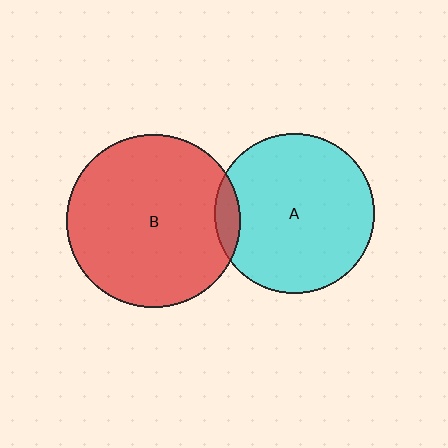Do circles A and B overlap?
Yes.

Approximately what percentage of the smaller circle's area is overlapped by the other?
Approximately 10%.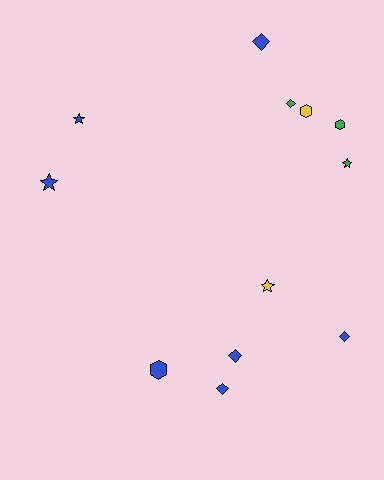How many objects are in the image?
There are 12 objects.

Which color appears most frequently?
Blue, with 7 objects.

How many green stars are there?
There is 1 green star.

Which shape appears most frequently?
Diamond, with 5 objects.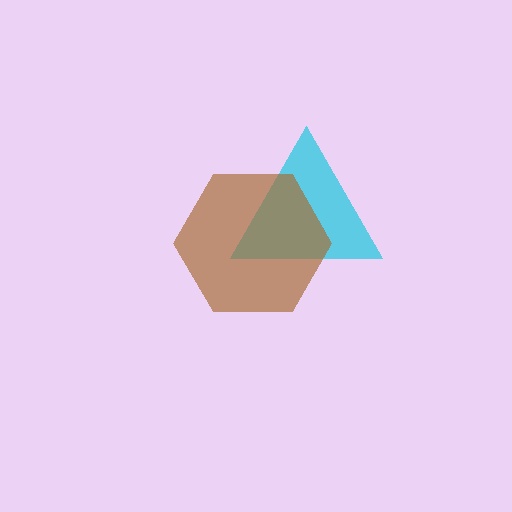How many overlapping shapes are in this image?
There are 2 overlapping shapes in the image.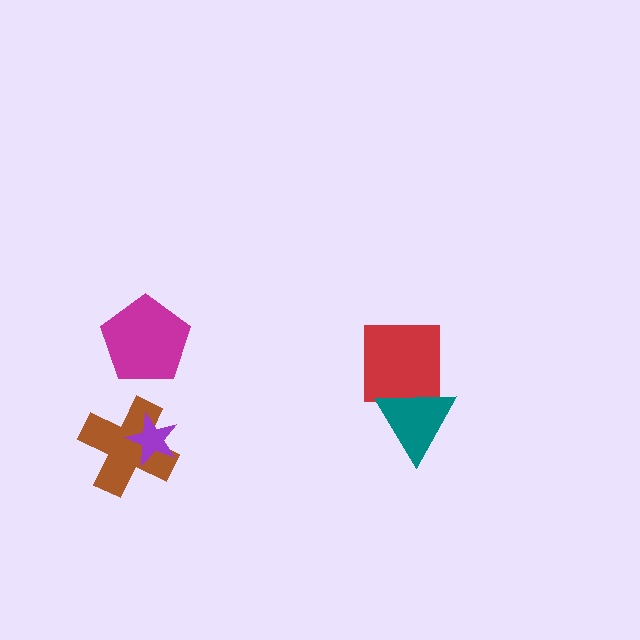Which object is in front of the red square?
The teal triangle is in front of the red square.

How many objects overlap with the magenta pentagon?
0 objects overlap with the magenta pentagon.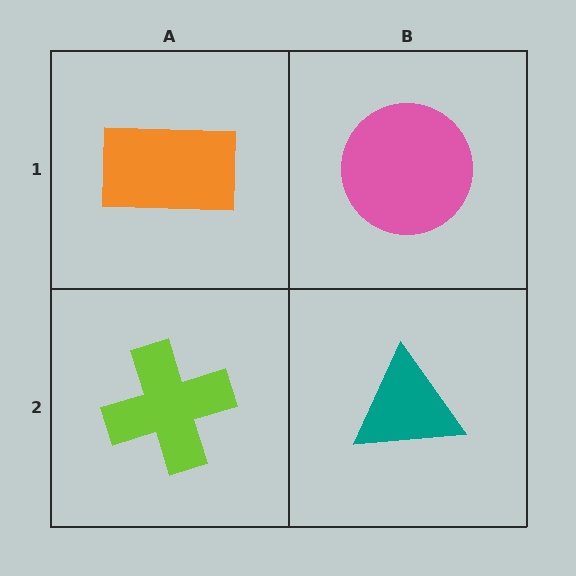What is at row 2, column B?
A teal triangle.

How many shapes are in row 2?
2 shapes.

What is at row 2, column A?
A lime cross.